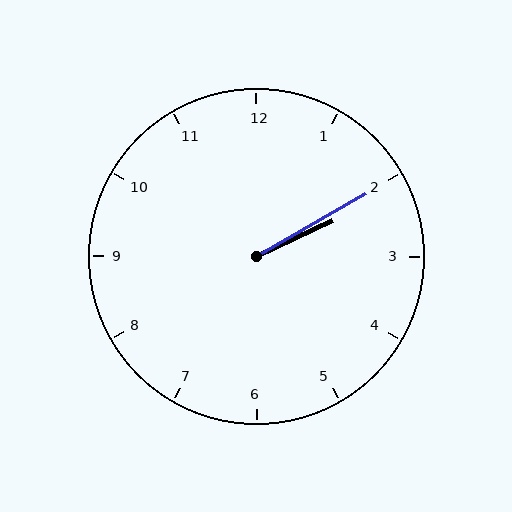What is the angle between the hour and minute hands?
Approximately 5 degrees.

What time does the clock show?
2:10.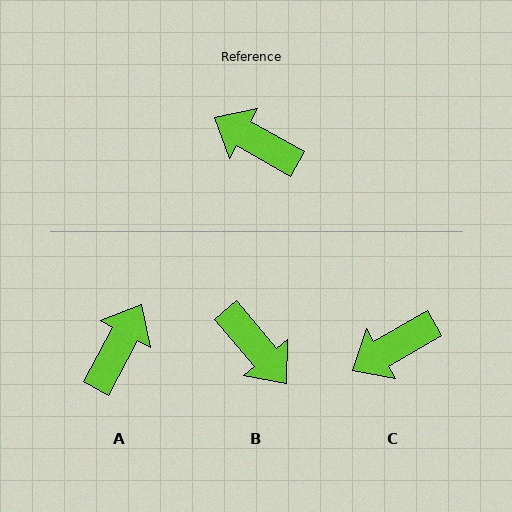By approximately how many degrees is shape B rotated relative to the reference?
Approximately 159 degrees counter-clockwise.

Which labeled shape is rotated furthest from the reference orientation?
B, about 159 degrees away.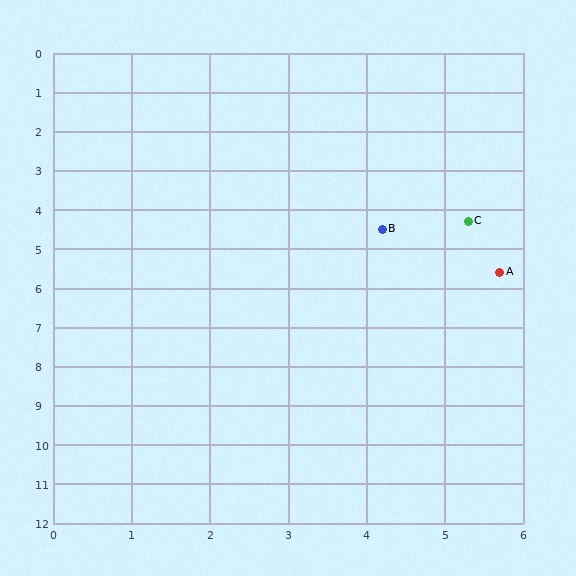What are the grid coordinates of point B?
Point B is at approximately (4.2, 4.5).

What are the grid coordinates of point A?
Point A is at approximately (5.7, 5.6).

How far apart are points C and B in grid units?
Points C and B are about 1.1 grid units apart.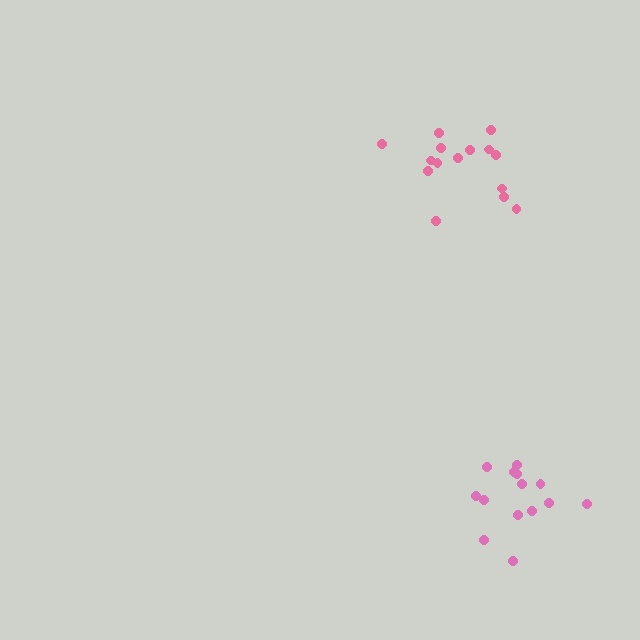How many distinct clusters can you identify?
There are 2 distinct clusters.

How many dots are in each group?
Group 1: 15 dots, Group 2: 14 dots (29 total).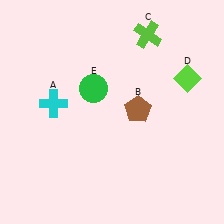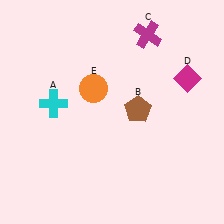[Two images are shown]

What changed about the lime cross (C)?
In Image 1, C is lime. In Image 2, it changed to magenta.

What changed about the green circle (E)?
In Image 1, E is green. In Image 2, it changed to orange.